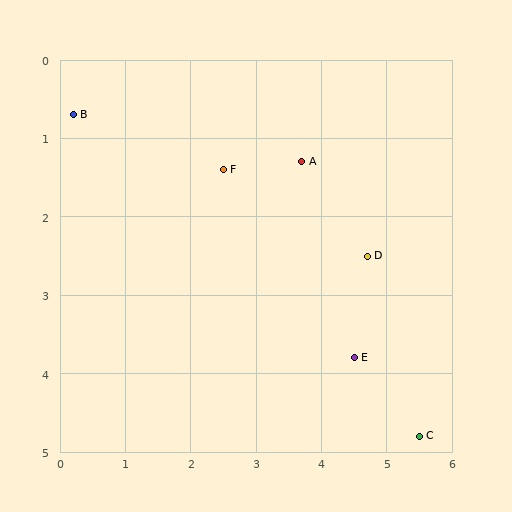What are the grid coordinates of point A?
Point A is at approximately (3.7, 1.3).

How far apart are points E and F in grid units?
Points E and F are about 3.1 grid units apart.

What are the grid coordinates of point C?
Point C is at approximately (5.5, 4.8).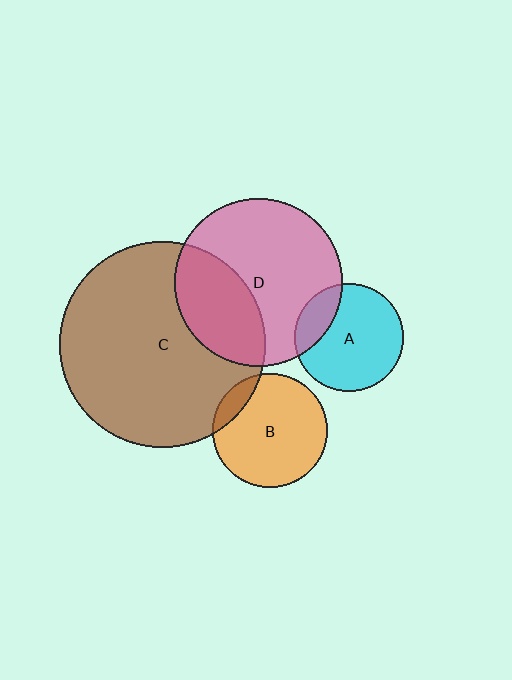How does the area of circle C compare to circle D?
Approximately 1.5 times.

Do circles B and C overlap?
Yes.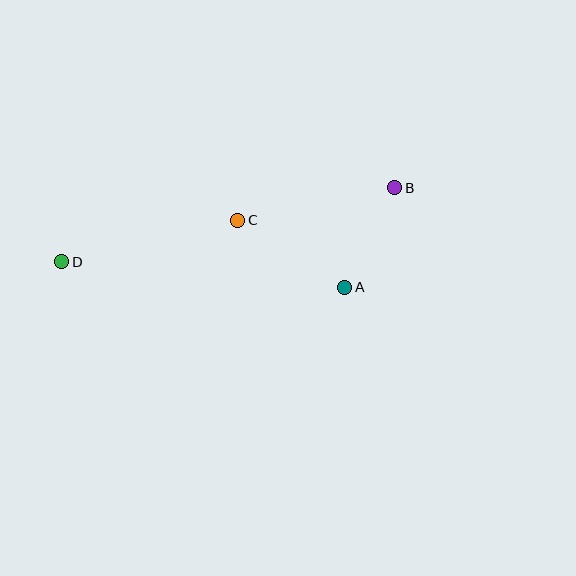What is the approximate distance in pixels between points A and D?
The distance between A and D is approximately 284 pixels.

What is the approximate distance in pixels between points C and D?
The distance between C and D is approximately 181 pixels.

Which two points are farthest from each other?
Points B and D are farthest from each other.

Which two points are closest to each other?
Points A and B are closest to each other.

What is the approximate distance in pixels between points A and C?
The distance between A and C is approximately 126 pixels.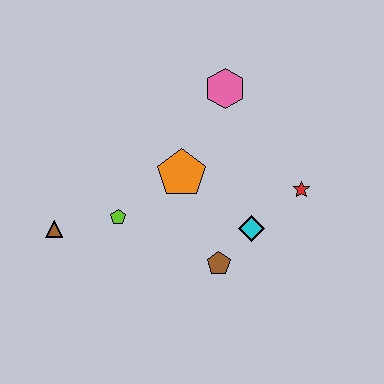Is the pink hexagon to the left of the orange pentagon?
No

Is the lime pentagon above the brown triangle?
Yes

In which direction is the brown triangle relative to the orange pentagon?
The brown triangle is to the left of the orange pentagon.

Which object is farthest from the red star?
The brown triangle is farthest from the red star.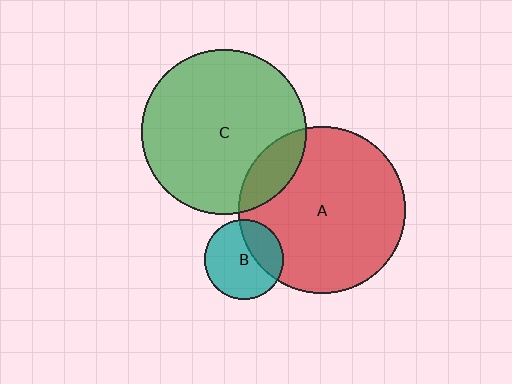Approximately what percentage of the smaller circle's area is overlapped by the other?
Approximately 30%.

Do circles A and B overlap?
Yes.